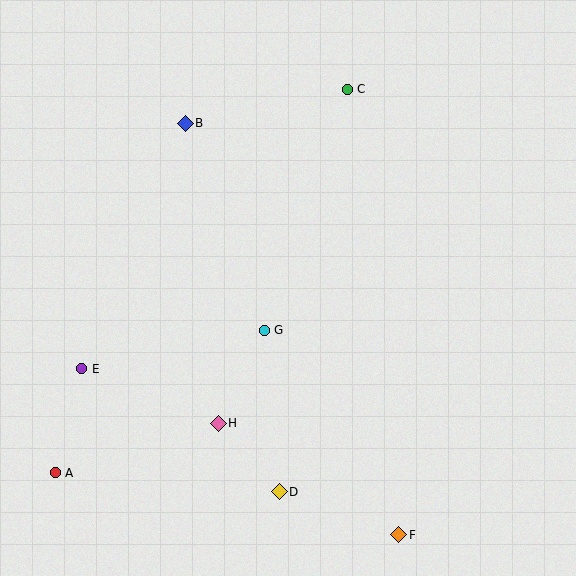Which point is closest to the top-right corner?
Point C is closest to the top-right corner.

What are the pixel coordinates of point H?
Point H is at (218, 423).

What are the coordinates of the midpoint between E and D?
The midpoint between E and D is at (180, 430).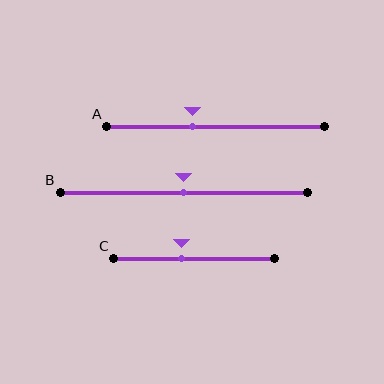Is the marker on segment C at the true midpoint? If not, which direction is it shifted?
No, the marker on segment C is shifted to the left by about 8% of the segment length.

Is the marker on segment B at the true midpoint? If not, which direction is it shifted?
Yes, the marker on segment B is at the true midpoint.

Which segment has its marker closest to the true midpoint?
Segment B has its marker closest to the true midpoint.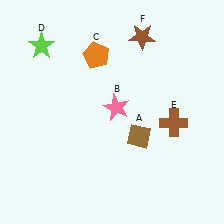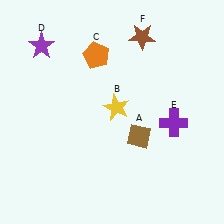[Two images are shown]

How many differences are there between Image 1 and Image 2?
There are 3 differences between the two images.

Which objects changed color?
B changed from pink to yellow. D changed from lime to purple. E changed from brown to purple.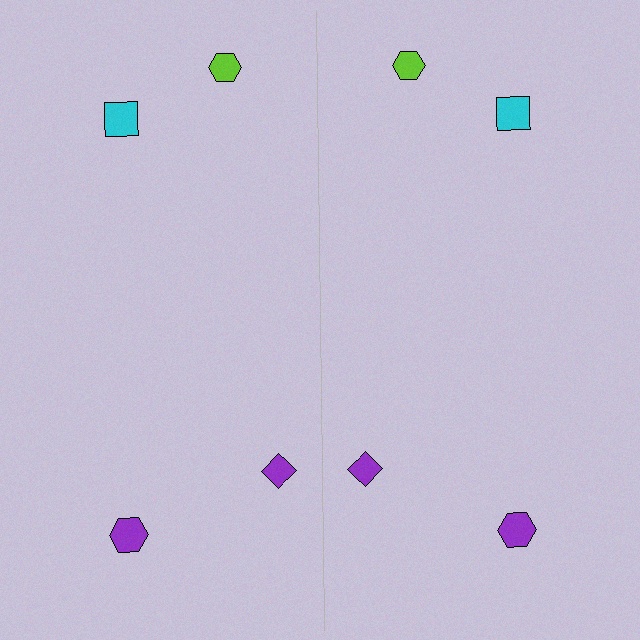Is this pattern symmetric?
Yes, this pattern has bilateral (reflection) symmetry.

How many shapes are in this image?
There are 8 shapes in this image.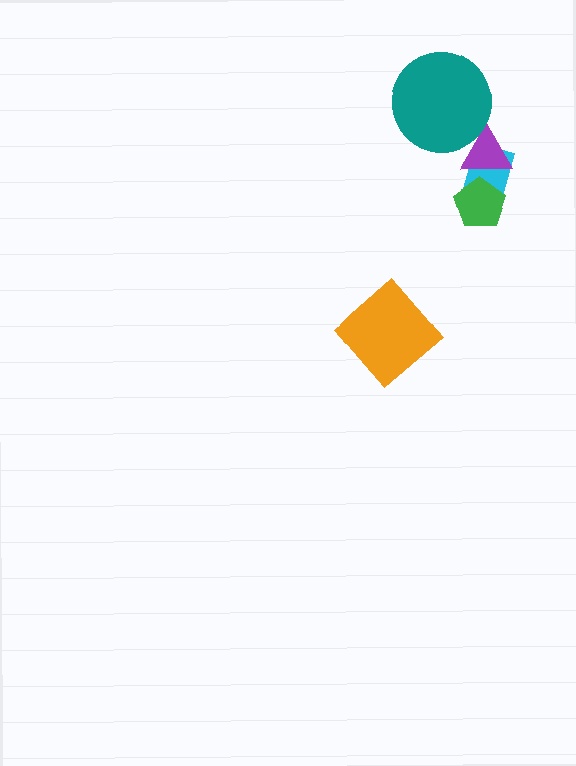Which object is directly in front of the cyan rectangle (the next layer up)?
The purple triangle is directly in front of the cyan rectangle.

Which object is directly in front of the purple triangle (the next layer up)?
The green pentagon is directly in front of the purple triangle.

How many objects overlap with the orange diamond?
0 objects overlap with the orange diamond.